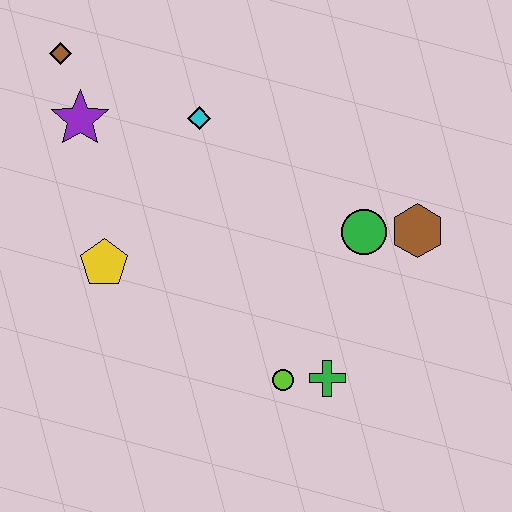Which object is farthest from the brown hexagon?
The brown diamond is farthest from the brown hexagon.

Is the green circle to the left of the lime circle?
No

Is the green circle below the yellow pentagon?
No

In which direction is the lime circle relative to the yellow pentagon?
The lime circle is to the right of the yellow pentagon.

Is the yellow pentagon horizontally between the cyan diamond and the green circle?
No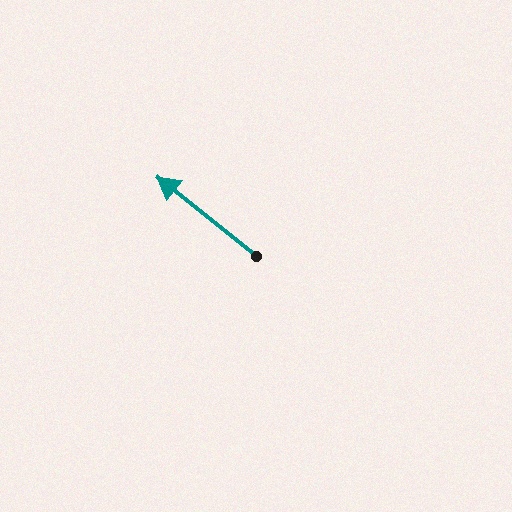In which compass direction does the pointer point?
Northwest.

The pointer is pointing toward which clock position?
Roughly 10 o'clock.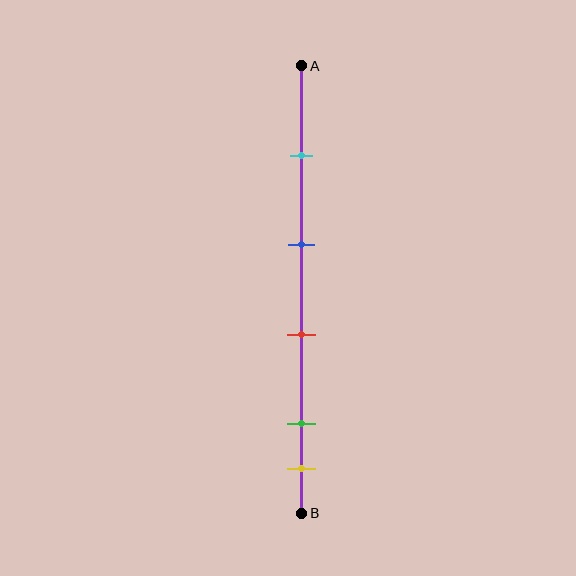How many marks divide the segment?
There are 5 marks dividing the segment.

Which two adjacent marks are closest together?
The green and yellow marks are the closest adjacent pair.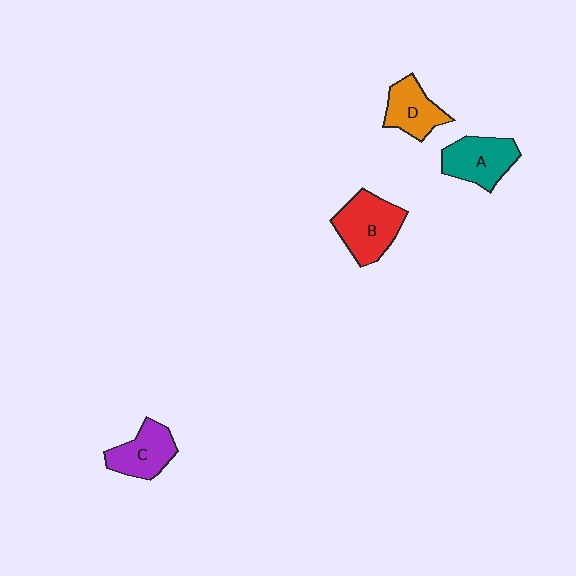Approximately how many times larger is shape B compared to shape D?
Approximately 1.4 times.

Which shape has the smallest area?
Shape D (orange).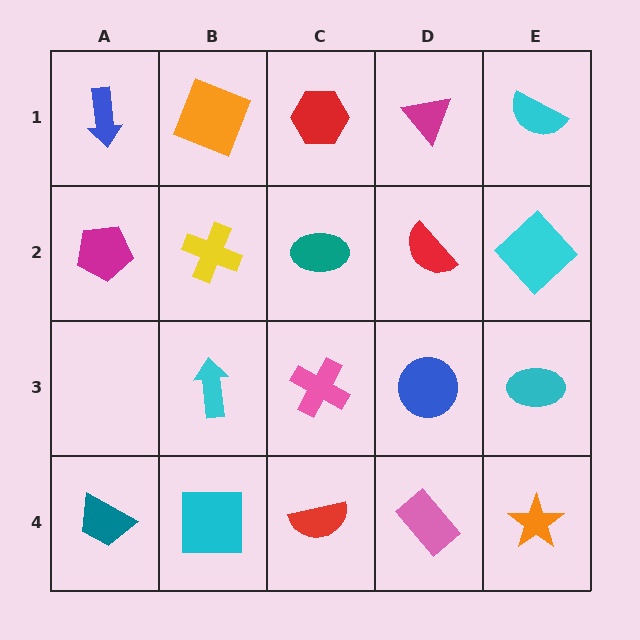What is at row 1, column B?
An orange square.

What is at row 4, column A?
A teal trapezoid.